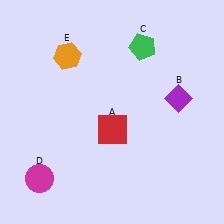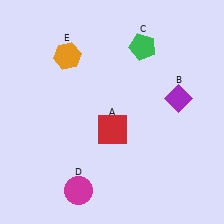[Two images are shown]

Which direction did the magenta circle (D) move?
The magenta circle (D) moved right.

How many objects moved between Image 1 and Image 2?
1 object moved between the two images.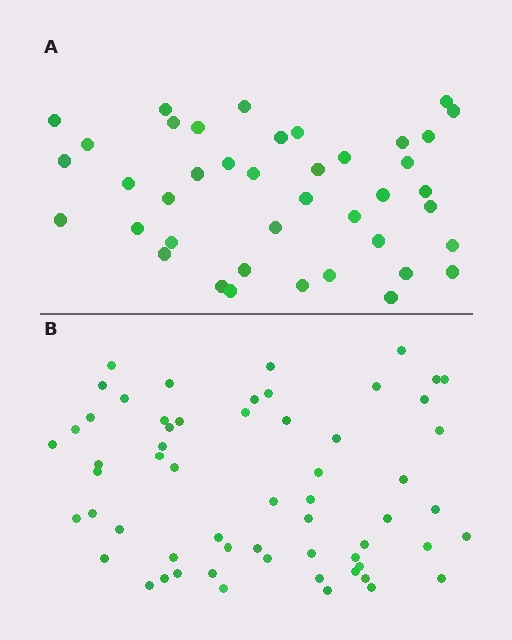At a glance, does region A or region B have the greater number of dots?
Region B (the bottom region) has more dots.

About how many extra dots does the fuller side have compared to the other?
Region B has approximately 20 more dots than region A.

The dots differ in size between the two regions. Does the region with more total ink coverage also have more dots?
No. Region A has more total ink coverage because its dots are larger, but region B actually contains more individual dots. Total area can be misleading — the number of items is what matters here.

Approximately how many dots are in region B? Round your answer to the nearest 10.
About 60 dots.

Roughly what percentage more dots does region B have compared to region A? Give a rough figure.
About 45% more.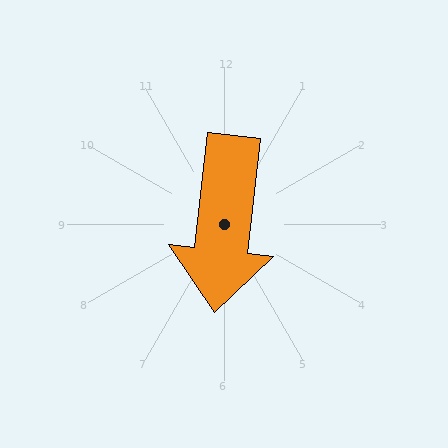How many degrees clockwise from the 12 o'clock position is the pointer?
Approximately 186 degrees.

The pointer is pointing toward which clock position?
Roughly 6 o'clock.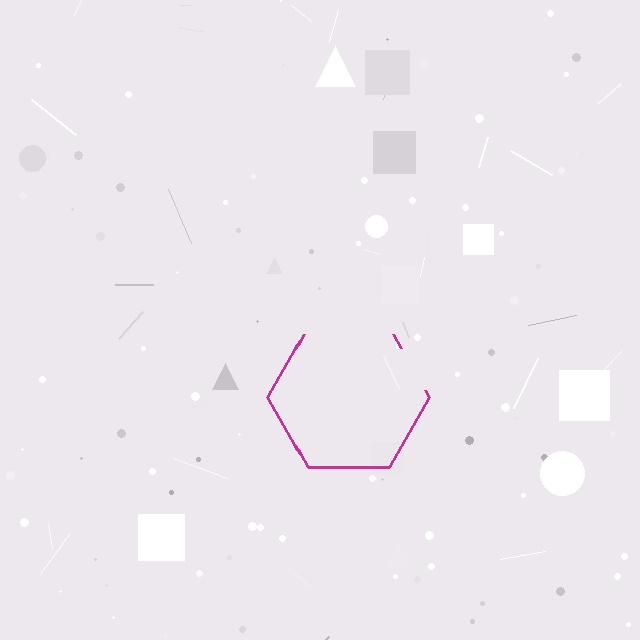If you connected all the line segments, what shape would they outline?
They would outline a hexagon.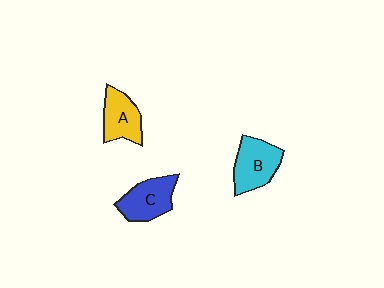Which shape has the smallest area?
Shape A (yellow).